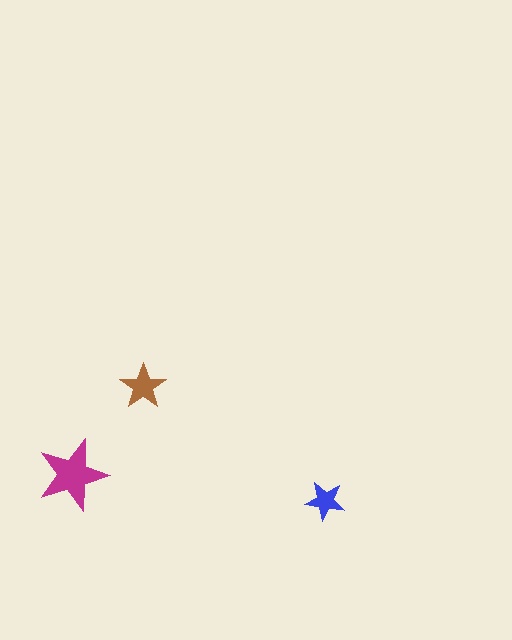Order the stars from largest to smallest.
the magenta one, the brown one, the blue one.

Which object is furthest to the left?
The magenta star is leftmost.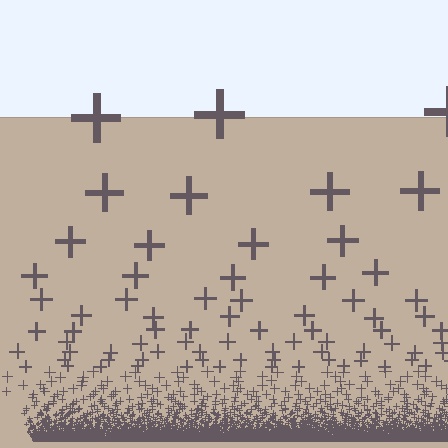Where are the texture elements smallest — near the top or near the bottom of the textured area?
Near the bottom.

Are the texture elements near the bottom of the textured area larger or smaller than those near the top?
Smaller. The gradient is inverted — elements near the bottom are smaller and denser.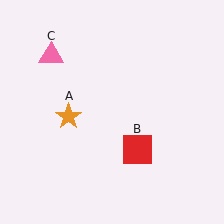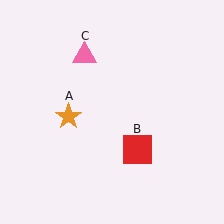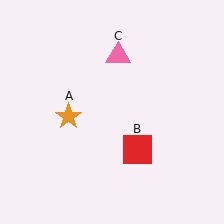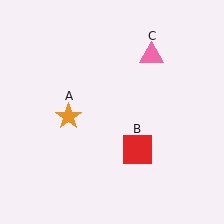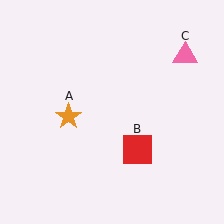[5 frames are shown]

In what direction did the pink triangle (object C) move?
The pink triangle (object C) moved right.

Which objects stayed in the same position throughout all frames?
Orange star (object A) and red square (object B) remained stationary.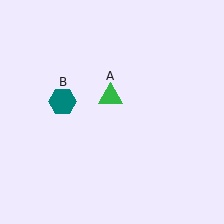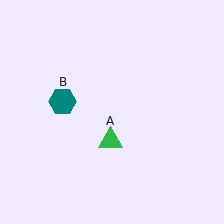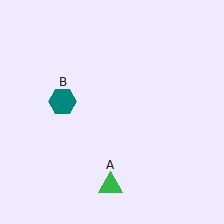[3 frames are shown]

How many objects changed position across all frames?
1 object changed position: green triangle (object A).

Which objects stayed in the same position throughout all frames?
Teal hexagon (object B) remained stationary.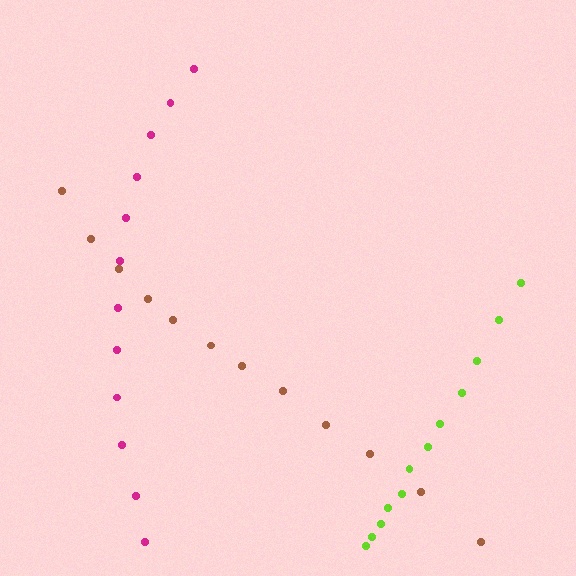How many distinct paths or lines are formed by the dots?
There are 3 distinct paths.